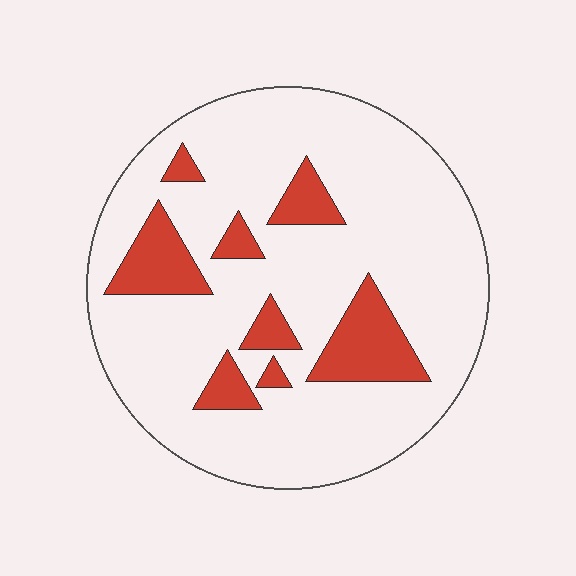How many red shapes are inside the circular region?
8.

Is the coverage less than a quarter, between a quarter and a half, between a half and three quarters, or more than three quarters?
Less than a quarter.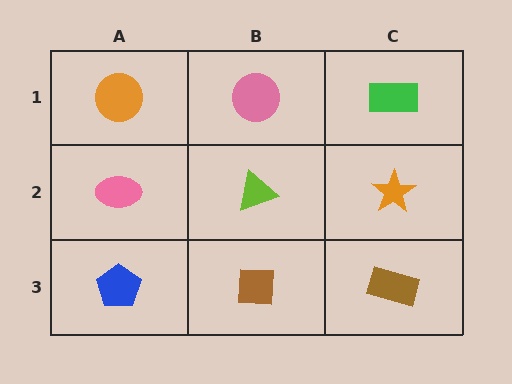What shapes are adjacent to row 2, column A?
An orange circle (row 1, column A), a blue pentagon (row 3, column A), a lime triangle (row 2, column B).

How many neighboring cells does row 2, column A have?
3.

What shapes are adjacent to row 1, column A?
A pink ellipse (row 2, column A), a pink circle (row 1, column B).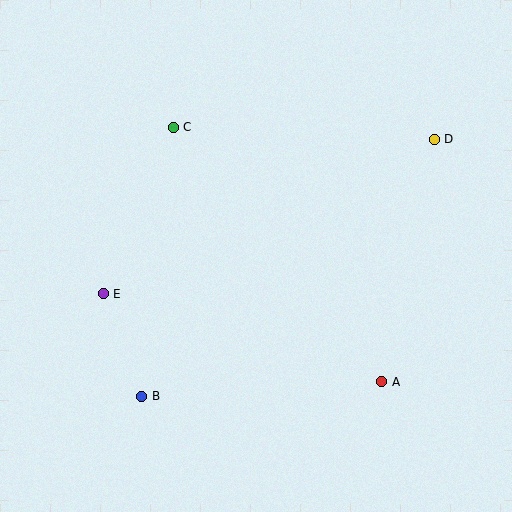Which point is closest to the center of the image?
Point C at (173, 127) is closest to the center.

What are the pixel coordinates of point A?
Point A is at (382, 382).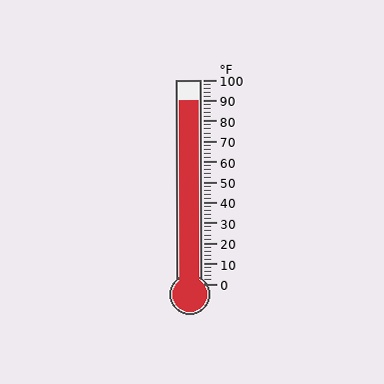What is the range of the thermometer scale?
The thermometer scale ranges from 0°F to 100°F.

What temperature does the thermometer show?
The thermometer shows approximately 90°F.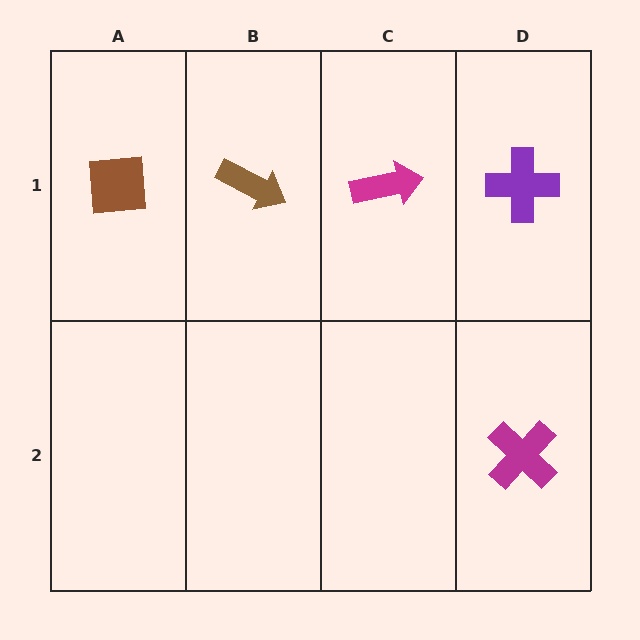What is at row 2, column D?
A magenta cross.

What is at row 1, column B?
A brown arrow.